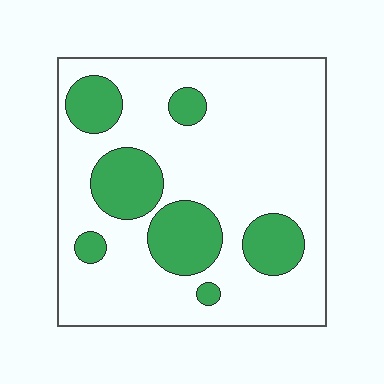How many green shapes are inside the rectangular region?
7.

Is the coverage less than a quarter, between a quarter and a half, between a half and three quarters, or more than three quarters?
Less than a quarter.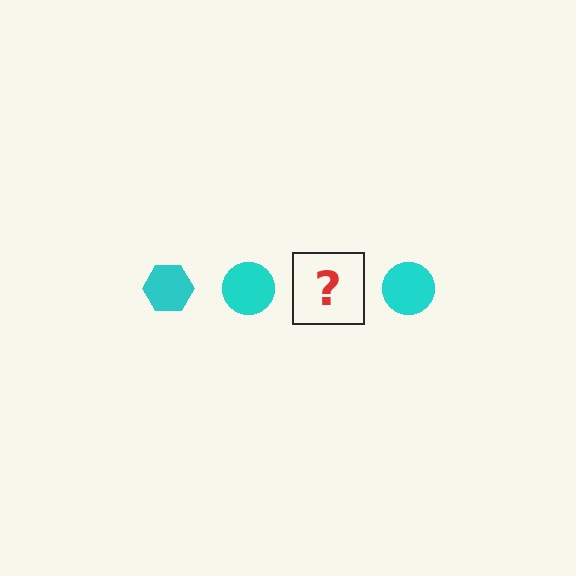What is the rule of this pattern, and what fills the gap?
The rule is that the pattern cycles through hexagon, circle shapes in cyan. The gap should be filled with a cyan hexagon.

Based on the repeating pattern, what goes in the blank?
The blank should be a cyan hexagon.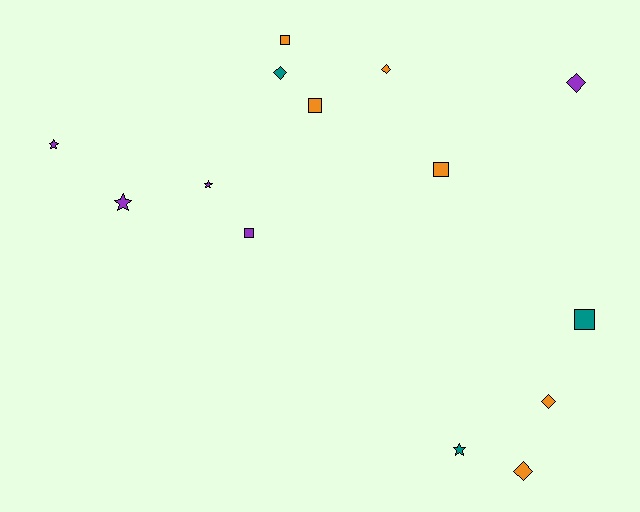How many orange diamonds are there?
There are 3 orange diamonds.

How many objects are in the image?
There are 14 objects.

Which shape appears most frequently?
Square, with 5 objects.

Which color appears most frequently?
Orange, with 6 objects.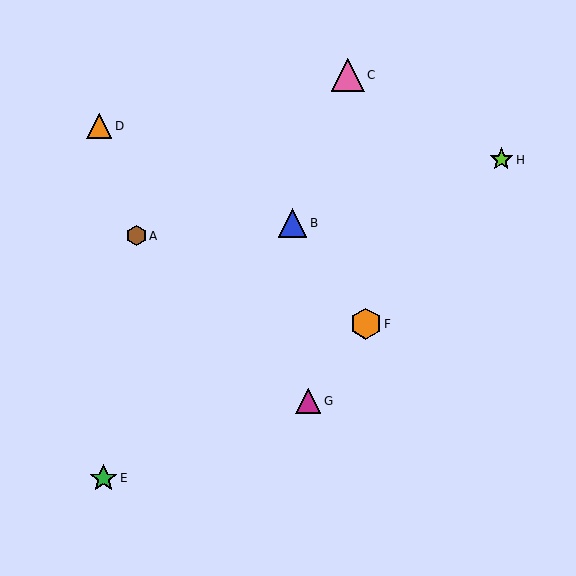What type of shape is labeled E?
Shape E is a green star.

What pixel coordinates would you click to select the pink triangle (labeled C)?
Click at (348, 75) to select the pink triangle C.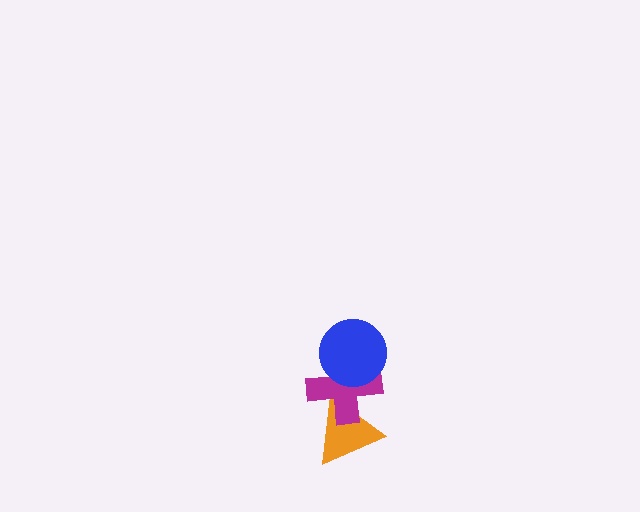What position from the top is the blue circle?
The blue circle is 1st from the top.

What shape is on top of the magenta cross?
The blue circle is on top of the magenta cross.